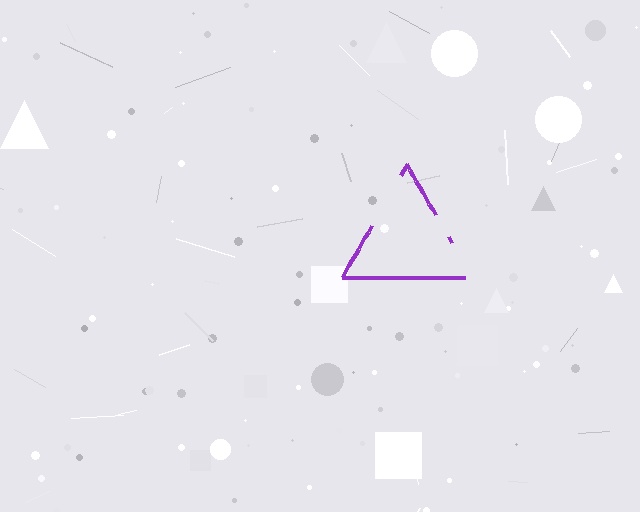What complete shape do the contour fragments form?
The contour fragments form a triangle.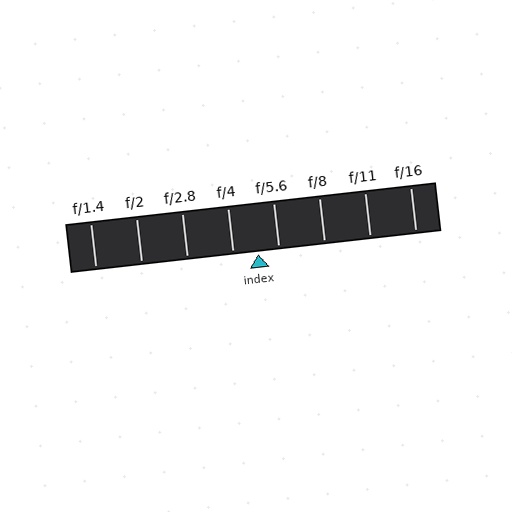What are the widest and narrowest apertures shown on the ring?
The widest aperture shown is f/1.4 and the narrowest is f/16.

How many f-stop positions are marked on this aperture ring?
There are 8 f-stop positions marked.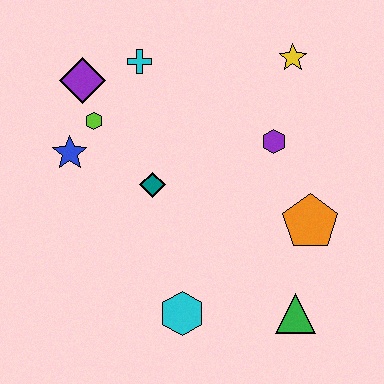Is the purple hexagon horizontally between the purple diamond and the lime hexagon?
No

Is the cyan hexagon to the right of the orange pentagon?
No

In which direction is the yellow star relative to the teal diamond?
The yellow star is to the right of the teal diamond.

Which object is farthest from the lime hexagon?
The green triangle is farthest from the lime hexagon.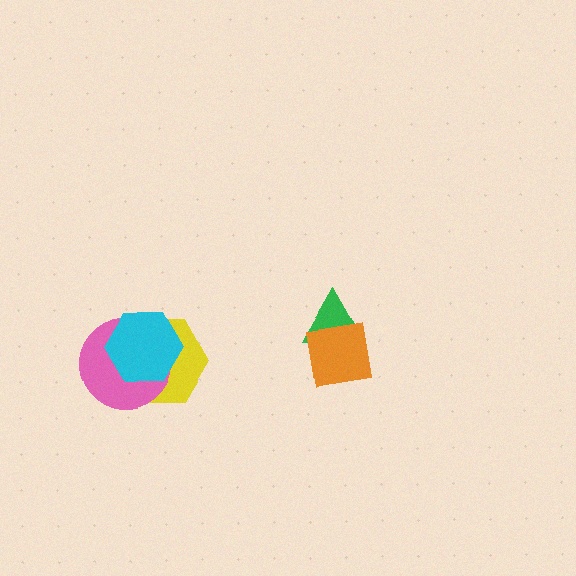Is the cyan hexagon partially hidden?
No, no other shape covers it.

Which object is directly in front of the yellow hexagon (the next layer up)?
The pink circle is directly in front of the yellow hexagon.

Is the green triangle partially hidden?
Yes, it is partially covered by another shape.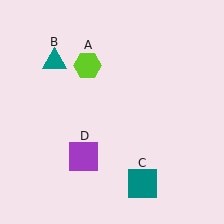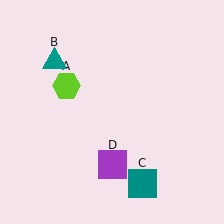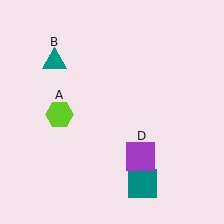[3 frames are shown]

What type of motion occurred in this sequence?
The lime hexagon (object A), purple square (object D) rotated counterclockwise around the center of the scene.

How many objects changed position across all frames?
2 objects changed position: lime hexagon (object A), purple square (object D).